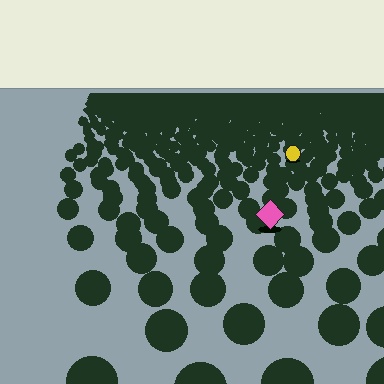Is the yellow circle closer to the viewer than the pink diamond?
No. The pink diamond is closer — you can tell from the texture gradient: the ground texture is coarser near it.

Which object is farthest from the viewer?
The yellow circle is farthest from the viewer. It appears smaller and the ground texture around it is denser.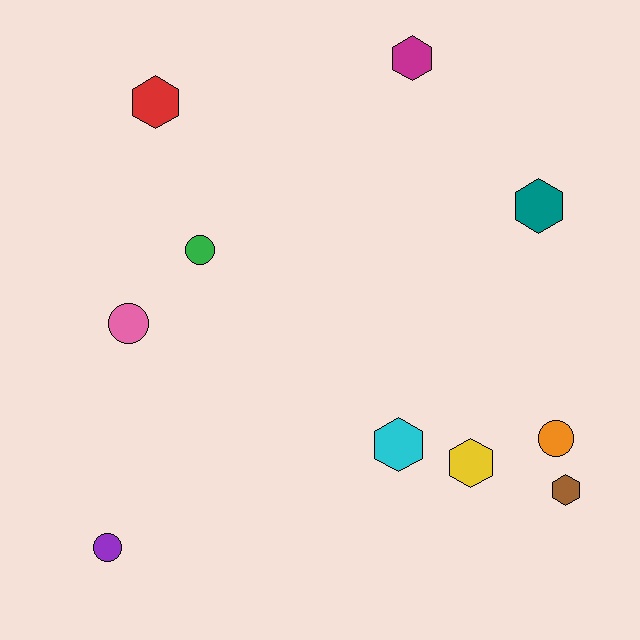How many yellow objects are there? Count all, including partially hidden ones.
There is 1 yellow object.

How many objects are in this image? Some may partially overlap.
There are 10 objects.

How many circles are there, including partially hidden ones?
There are 4 circles.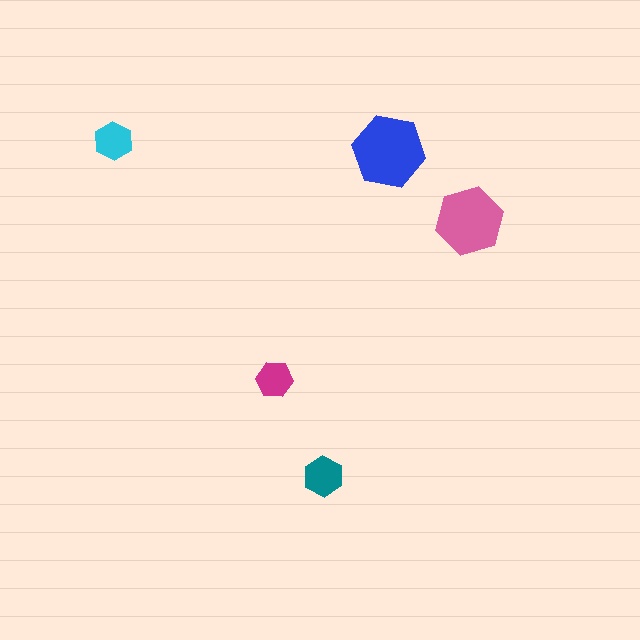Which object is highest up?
The cyan hexagon is topmost.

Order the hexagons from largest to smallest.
the blue one, the pink one, the teal one, the cyan one, the magenta one.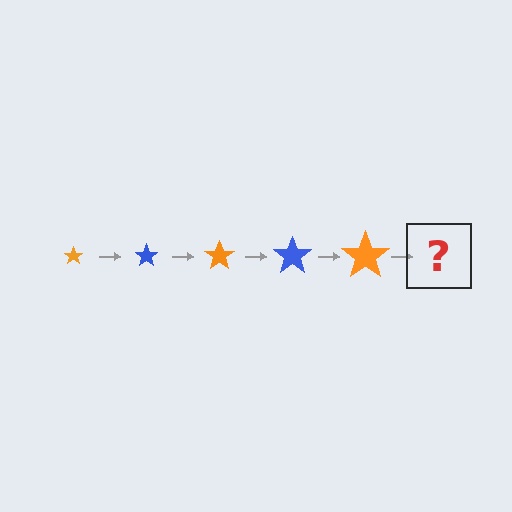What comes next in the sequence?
The next element should be a blue star, larger than the previous one.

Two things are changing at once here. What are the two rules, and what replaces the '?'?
The two rules are that the star grows larger each step and the color cycles through orange and blue. The '?' should be a blue star, larger than the previous one.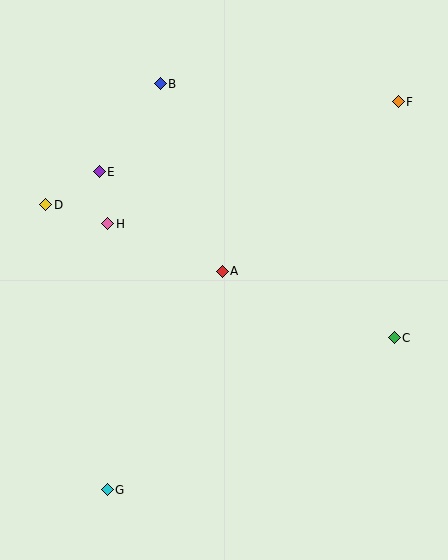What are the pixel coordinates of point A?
Point A is at (222, 271).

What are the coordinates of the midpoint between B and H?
The midpoint between B and H is at (134, 154).